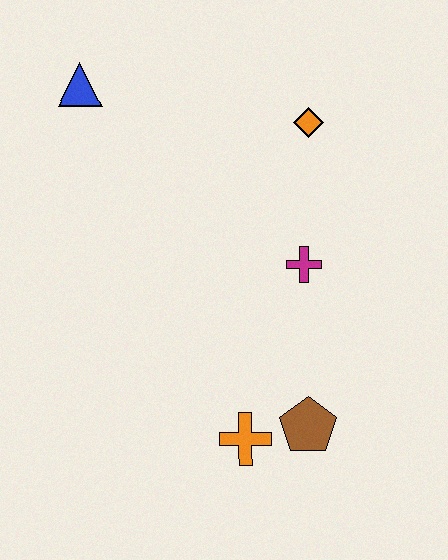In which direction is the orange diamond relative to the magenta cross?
The orange diamond is above the magenta cross.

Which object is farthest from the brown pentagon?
The blue triangle is farthest from the brown pentagon.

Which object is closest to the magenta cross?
The orange diamond is closest to the magenta cross.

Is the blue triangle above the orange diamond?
Yes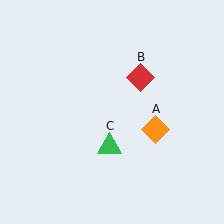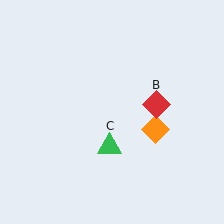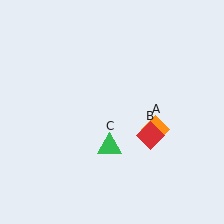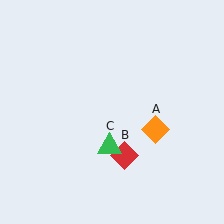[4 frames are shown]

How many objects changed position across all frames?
1 object changed position: red diamond (object B).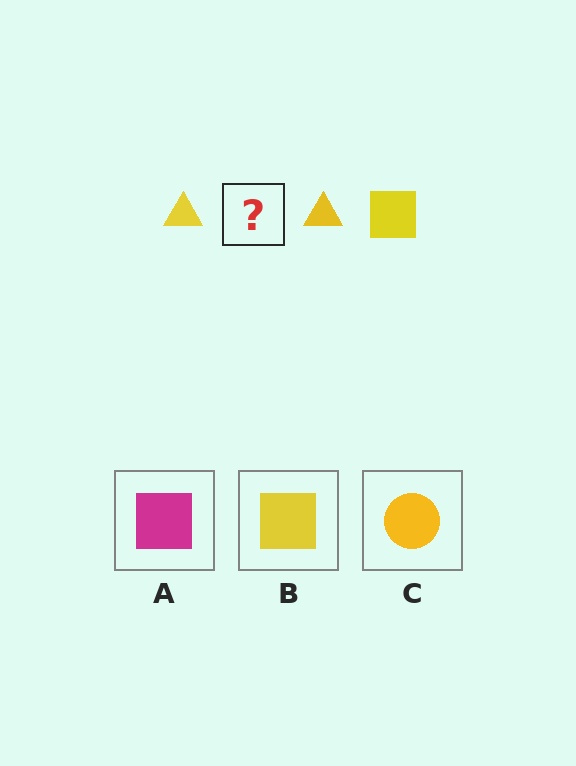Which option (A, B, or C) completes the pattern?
B.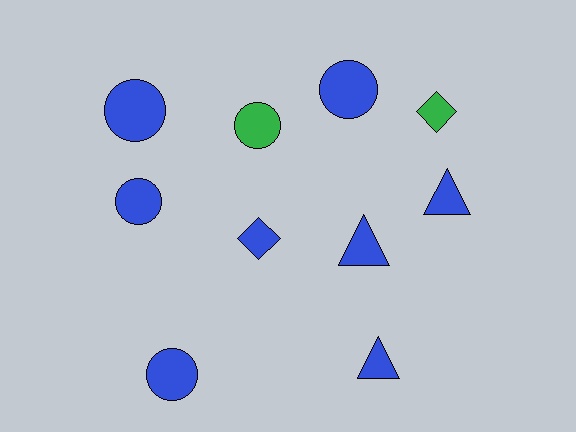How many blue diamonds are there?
There is 1 blue diamond.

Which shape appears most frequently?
Circle, with 5 objects.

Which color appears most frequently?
Blue, with 8 objects.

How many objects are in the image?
There are 10 objects.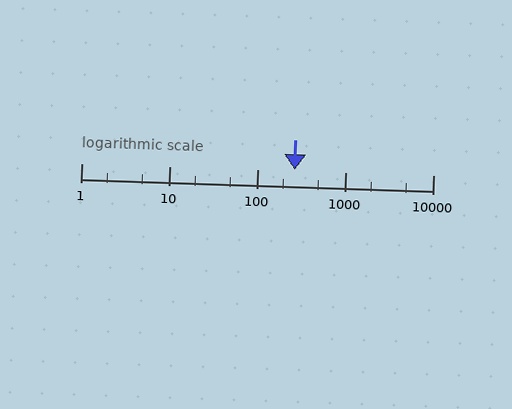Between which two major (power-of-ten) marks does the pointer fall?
The pointer is between 100 and 1000.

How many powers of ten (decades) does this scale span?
The scale spans 4 decades, from 1 to 10000.